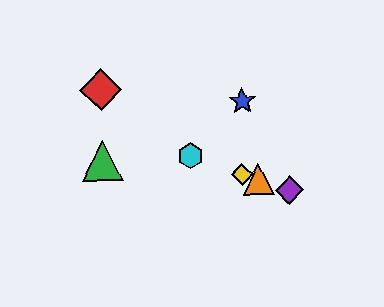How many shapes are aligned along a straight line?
4 shapes (the yellow diamond, the purple diamond, the orange triangle, the cyan hexagon) are aligned along a straight line.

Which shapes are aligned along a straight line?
The yellow diamond, the purple diamond, the orange triangle, the cyan hexagon are aligned along a straight line.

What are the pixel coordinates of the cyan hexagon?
The cyan hexagon is at (191, 156).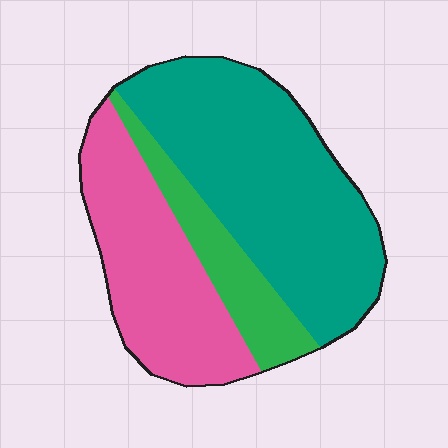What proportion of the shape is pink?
Pink takes up about one third (1/3) of the shape.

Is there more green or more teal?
Teal.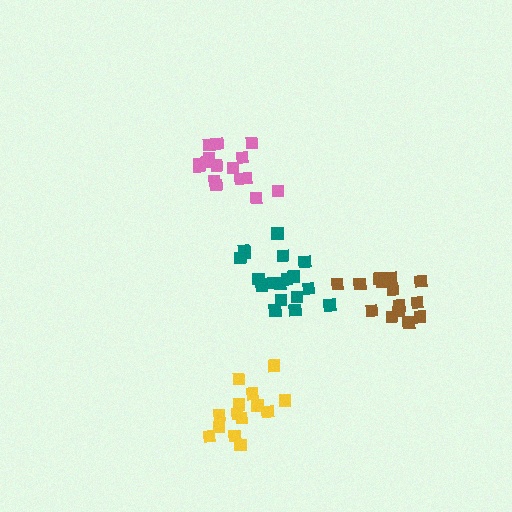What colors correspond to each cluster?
The clusters are colored: pink, brown, yellow, teal.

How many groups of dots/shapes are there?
There are 4 groups.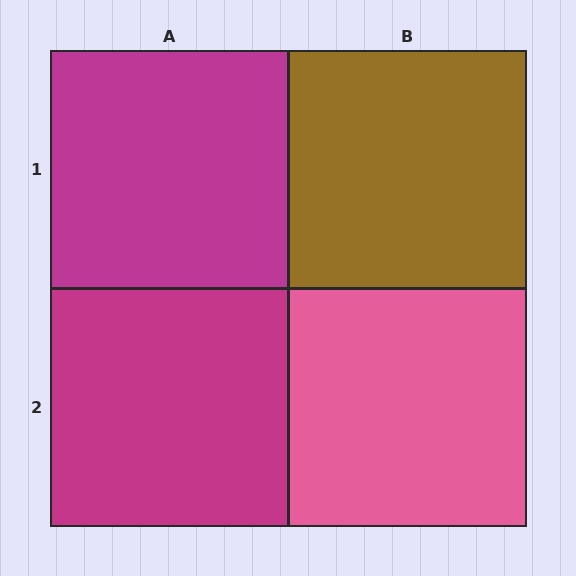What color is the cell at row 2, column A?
Magenta.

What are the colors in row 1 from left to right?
Magenta, brown.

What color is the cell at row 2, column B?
Pink.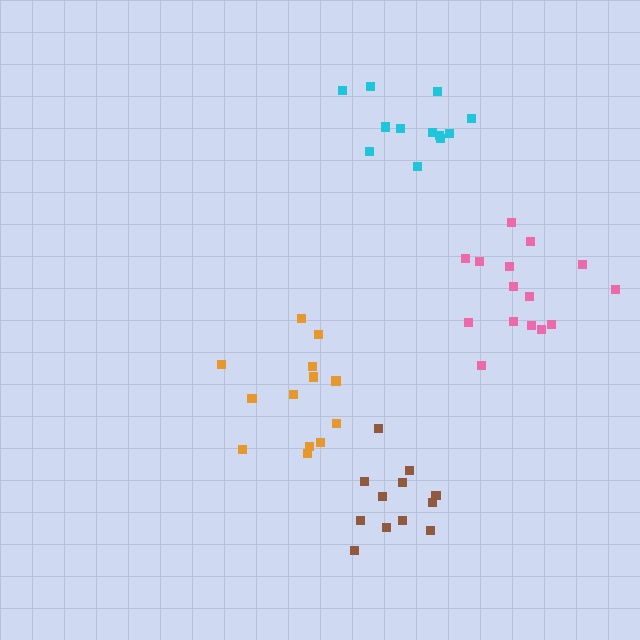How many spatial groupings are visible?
There are 4 spatial groupings.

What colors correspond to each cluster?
The clusters are colored: cyan, brown, orange, pink.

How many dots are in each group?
Group 1: 12 dots, Group 2: 12 dots, Group 3: 13 dots, Group 4: 15 dots (52 total).